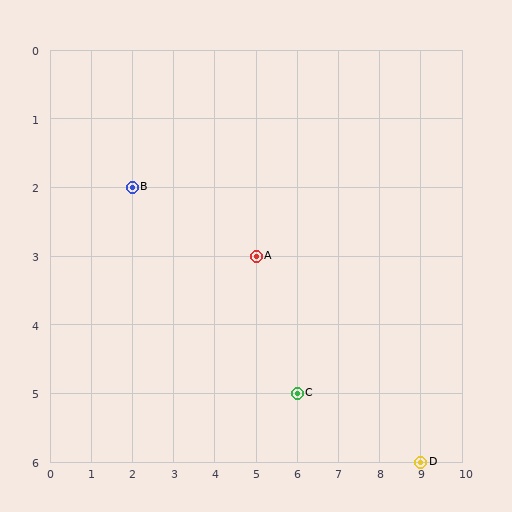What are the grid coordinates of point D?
Point D is at grid coordinates (9, 6).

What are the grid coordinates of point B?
Point B is at grid coordinates (2, 2).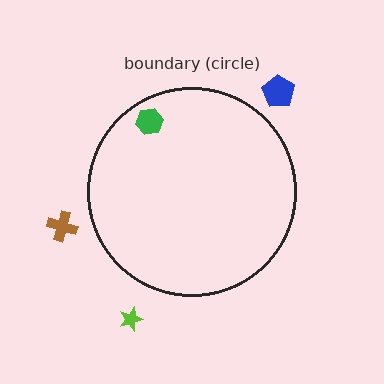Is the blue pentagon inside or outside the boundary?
Outside.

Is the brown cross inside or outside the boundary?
Outside.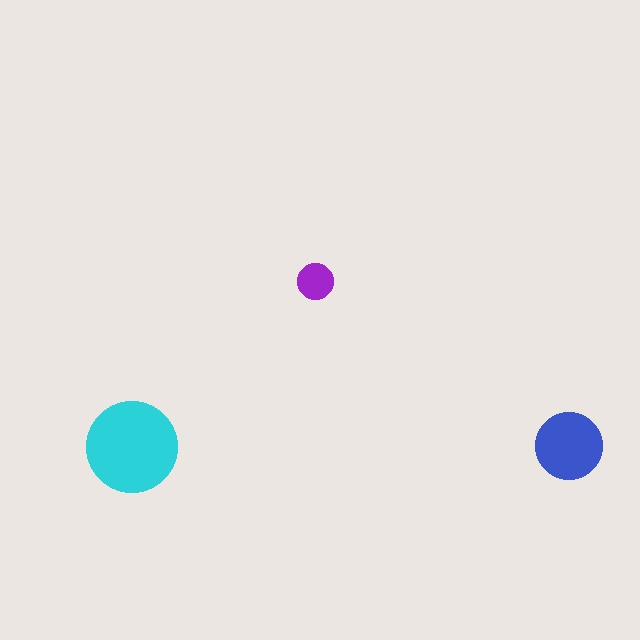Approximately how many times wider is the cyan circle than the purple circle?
About 2.5 times wider.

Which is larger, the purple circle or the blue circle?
The blue one.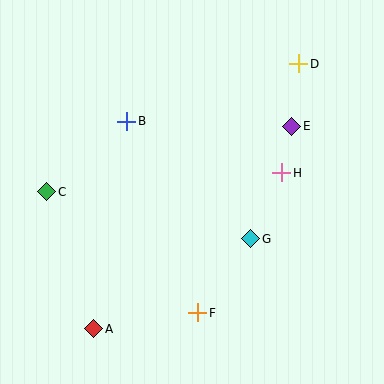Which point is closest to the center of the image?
Point G at (251, 239) is closest to the center.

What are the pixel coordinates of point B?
Point B is at (127, 121).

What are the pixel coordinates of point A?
Point A is at (94, 329).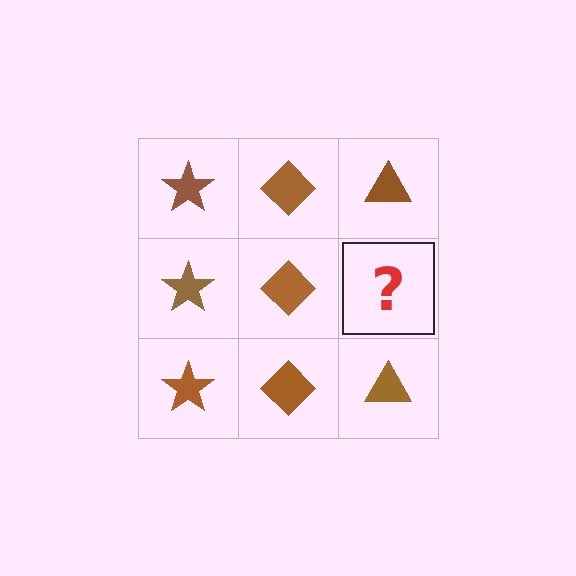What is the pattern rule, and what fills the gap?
The rule is that each column has a consistent shape. The gap should be filled with a brown triangle.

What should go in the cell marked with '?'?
The missing cell should contain a brown triangle.